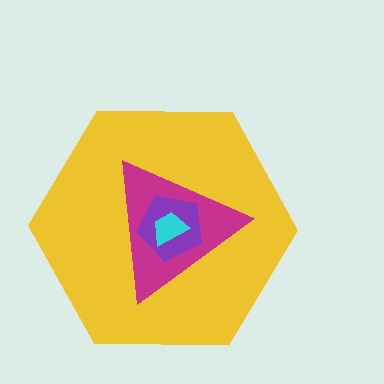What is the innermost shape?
The cyan trapezoid.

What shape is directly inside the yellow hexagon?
The magenta triangle.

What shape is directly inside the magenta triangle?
The purple pentagon.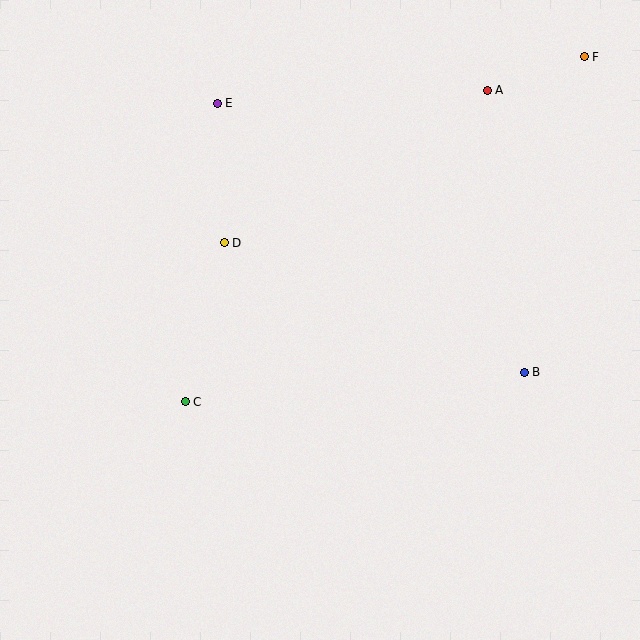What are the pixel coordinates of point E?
Point E is at (217, 103).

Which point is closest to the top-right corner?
Point F is closest to the top-right corner.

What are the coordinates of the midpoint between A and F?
The midpoint between A and F is at (536, 74).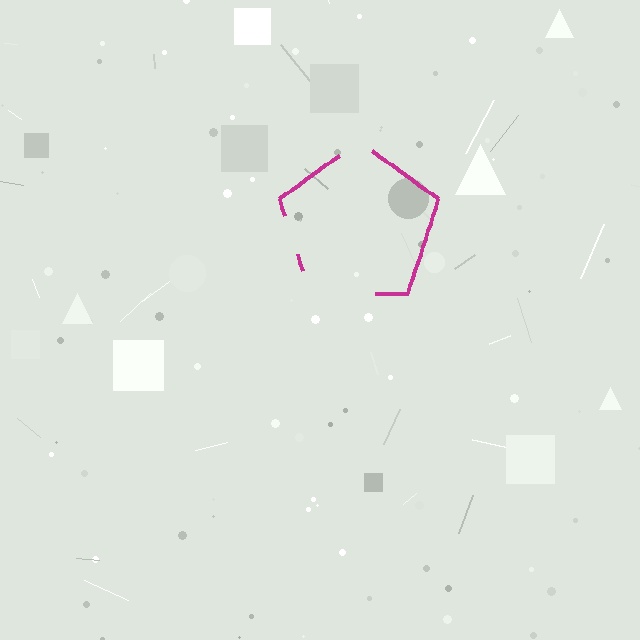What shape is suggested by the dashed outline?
The dashed outline suggests a pentagon.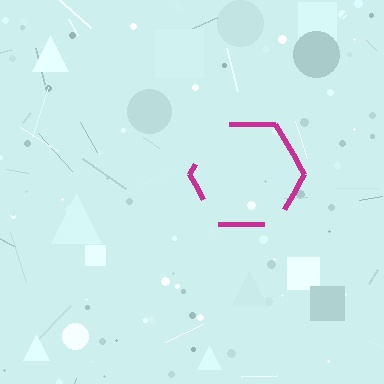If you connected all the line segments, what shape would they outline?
They would outline a hexagon.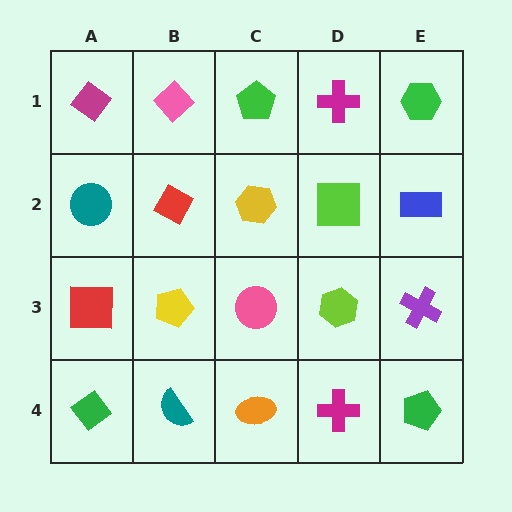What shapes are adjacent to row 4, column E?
A purple cross (row 3, column E), a magenta cross (row 4, column D).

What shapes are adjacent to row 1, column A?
A teal circle (row 2, column A), a pink diamond (row 1, column B).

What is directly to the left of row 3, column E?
A lime hexagon.